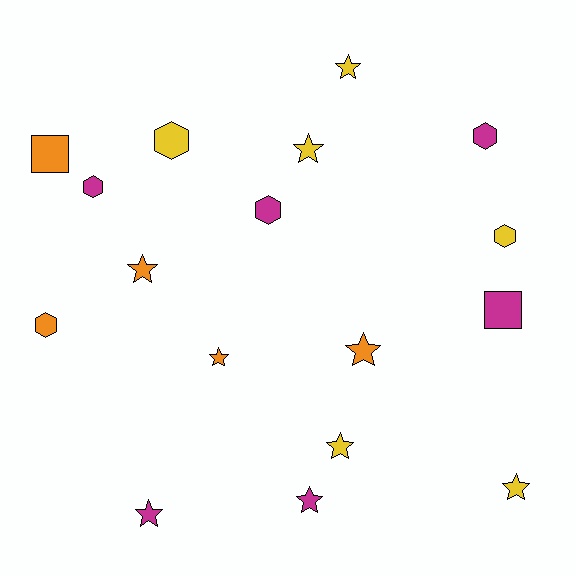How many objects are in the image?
There are 17 objects.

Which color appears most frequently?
Yellow, with 6 objects.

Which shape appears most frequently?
Star, with 9 objects.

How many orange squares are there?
There is 1 orange square.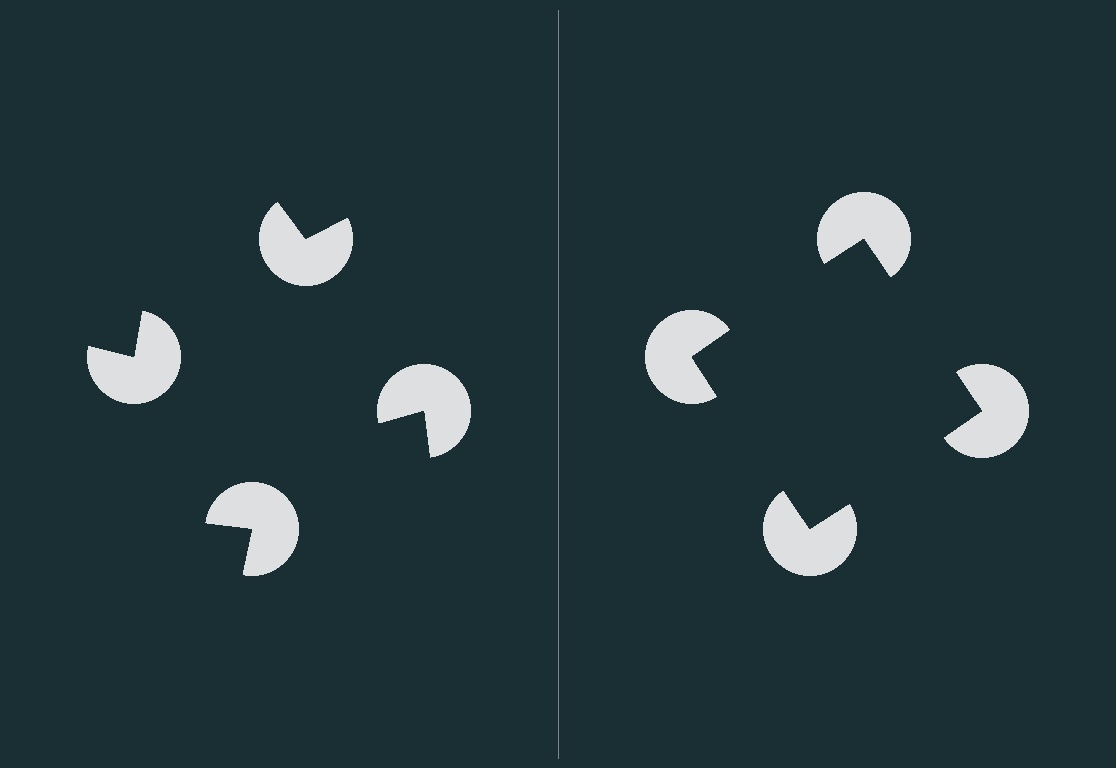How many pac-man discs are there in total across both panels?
8 — 4 on each side.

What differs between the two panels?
The pac-man discs are positioned identically on both sides; only the wedge orientations differ. On the right they align to a square; on the left they are misaligned.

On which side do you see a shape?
An illusory square appears on the right side. On the left side the wedge cuts are rotated, so no coherent shape forms.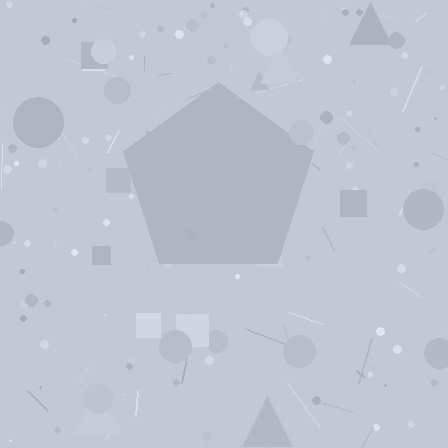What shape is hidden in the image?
A pentagon is hidden in the image.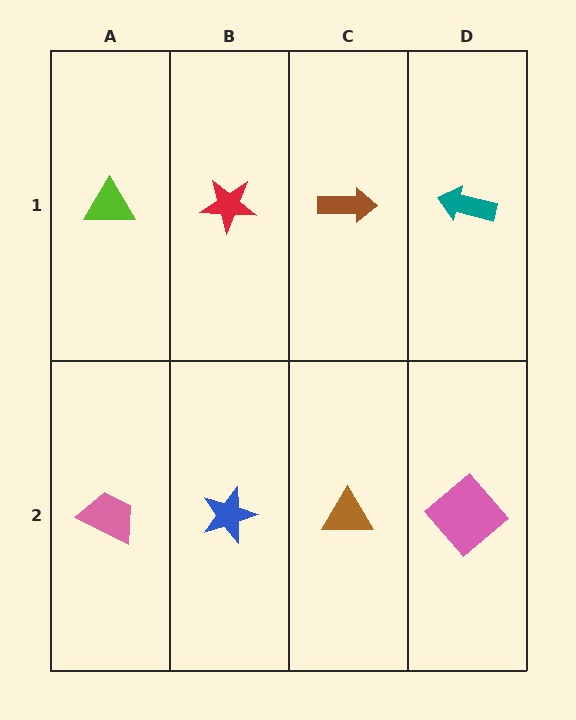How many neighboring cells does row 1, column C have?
3.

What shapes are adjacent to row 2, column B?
A red star (row 1, column B), a pink trapezoid (row 2, column A), a brown triangle (row 2, column C).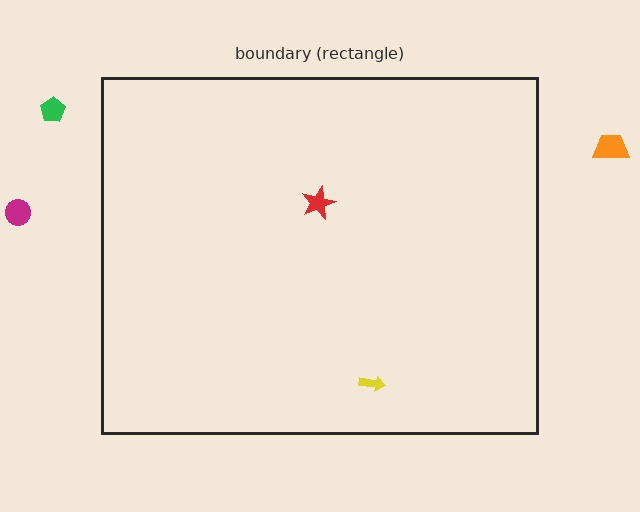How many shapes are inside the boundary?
2 inside, 3 outside.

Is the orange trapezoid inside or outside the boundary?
Outside.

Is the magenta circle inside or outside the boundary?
Outside.